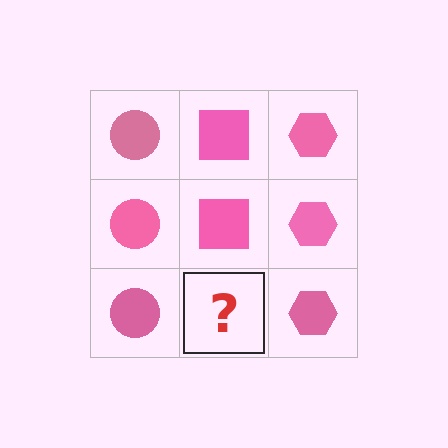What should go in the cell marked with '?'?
The missing cell should contain a pink square.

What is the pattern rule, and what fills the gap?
The rule is that each column has a consistent shape. The gap should be filled with a pink square.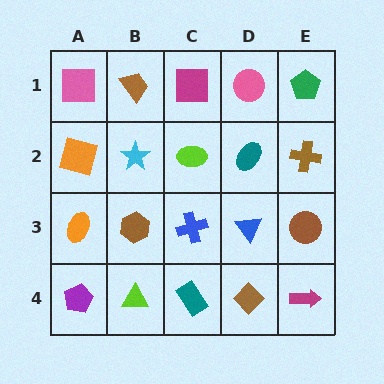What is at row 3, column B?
A brown hexagon.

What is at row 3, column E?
A brown circle.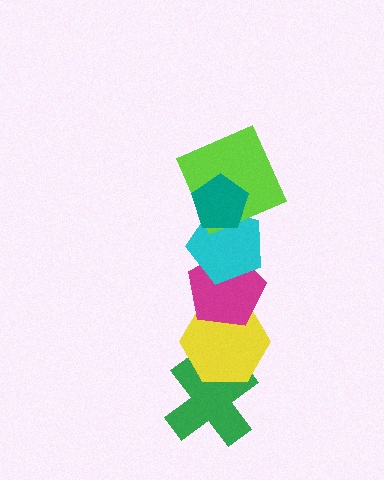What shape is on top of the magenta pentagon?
The cyan pentagon is on top of the magenta pentagon.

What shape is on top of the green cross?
The yellow hexagon is on top of the green cross.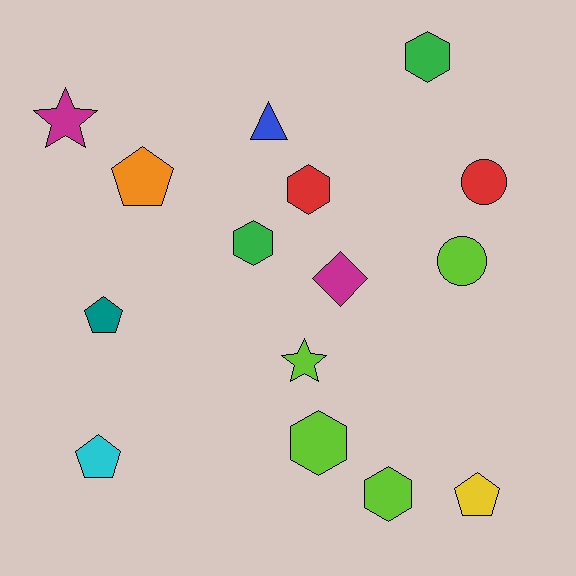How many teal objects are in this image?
There is 1 teal object.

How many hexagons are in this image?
There are 5 hexagons.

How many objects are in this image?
There are 15 objects.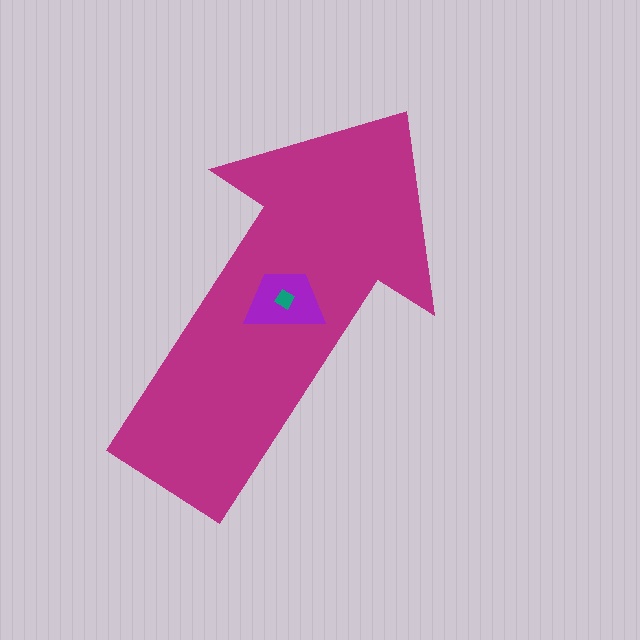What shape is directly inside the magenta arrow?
The purple trapezoid.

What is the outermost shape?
The magenta arrow.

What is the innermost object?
The teal diamond.